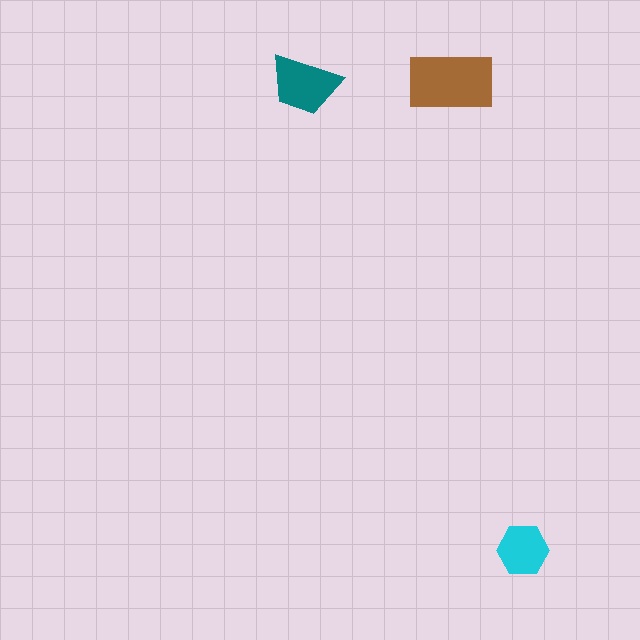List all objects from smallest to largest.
The cyan hexagon, the teal trapezoid, the brown rectangle.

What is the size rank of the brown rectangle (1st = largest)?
1st.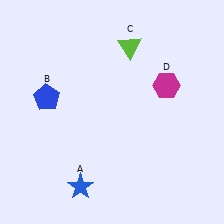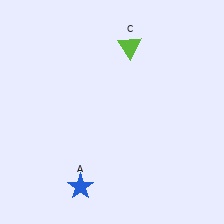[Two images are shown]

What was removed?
The magenta hexagon (D), the blue pentagon (B) were removed in Image 2.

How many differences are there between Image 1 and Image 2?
There are 2 differences between the two images.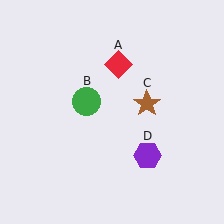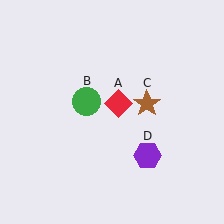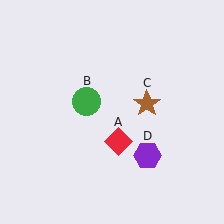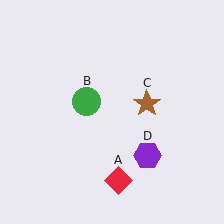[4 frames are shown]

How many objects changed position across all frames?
1 object changed position: red diamond (object A).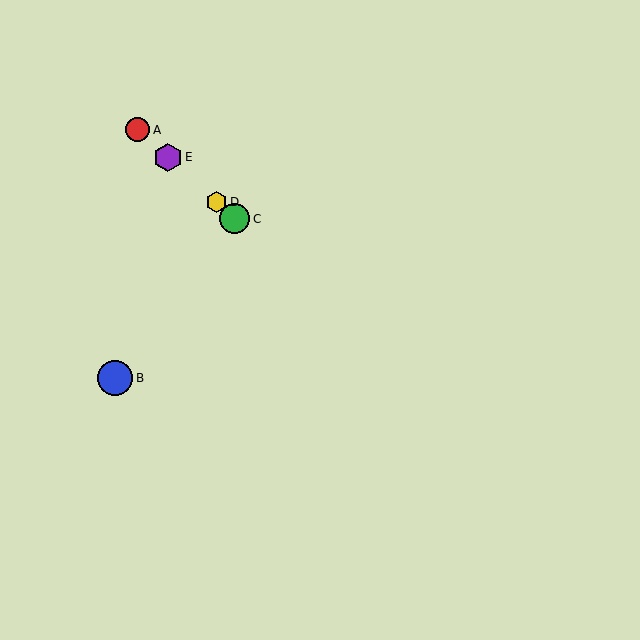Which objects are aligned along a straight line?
Objects A, C, D, E are aligned along a straight line.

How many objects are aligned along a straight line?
4 objects (A, C, D, E) are aligned along a straight line.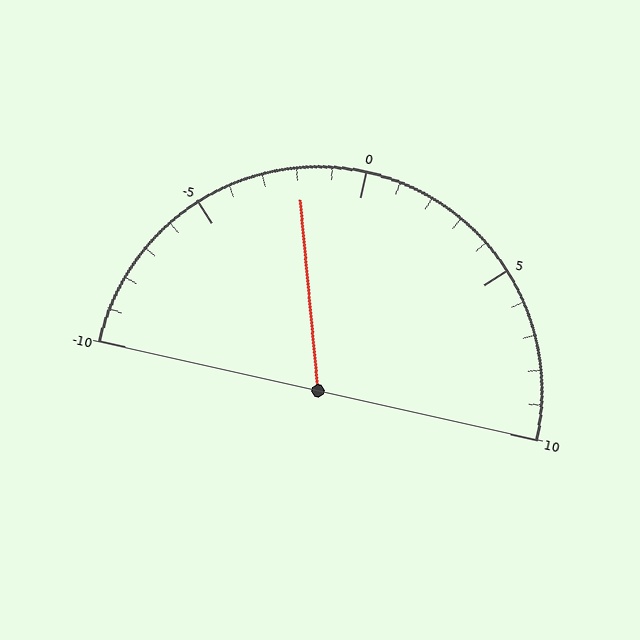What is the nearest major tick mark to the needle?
The nearest major tick mark is 0.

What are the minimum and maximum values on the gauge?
The gauge ranges from -10 to 10.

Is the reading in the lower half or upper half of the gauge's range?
The reading is in the lower half of the range (-10 to 10).